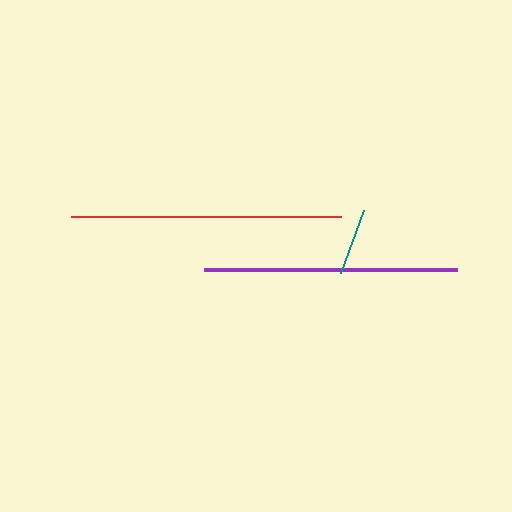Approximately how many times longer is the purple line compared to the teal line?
The purple line is approximately 3.8 times the length of the teal line.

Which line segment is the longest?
The red line is the longest at approximately 270 pixels.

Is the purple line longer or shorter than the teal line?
The purple line is longer than the teal line.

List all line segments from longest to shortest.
From longest to shortest: red, purple, teal.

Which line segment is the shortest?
The teal line is the shortest at approximately 67 pixels.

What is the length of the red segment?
The red segment is approximately 270 pixels long.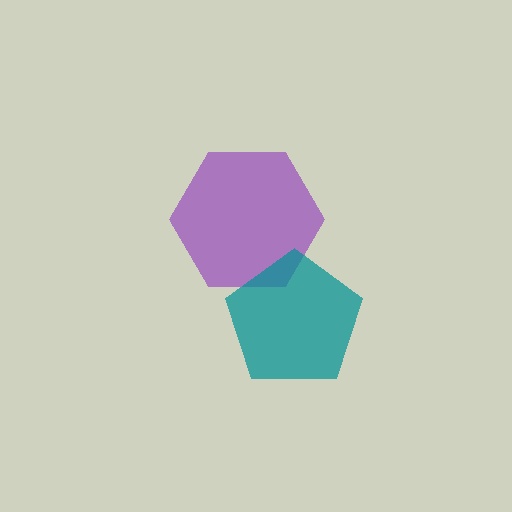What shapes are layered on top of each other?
The layered shapes are: a purple hexagon, a teal pentagon.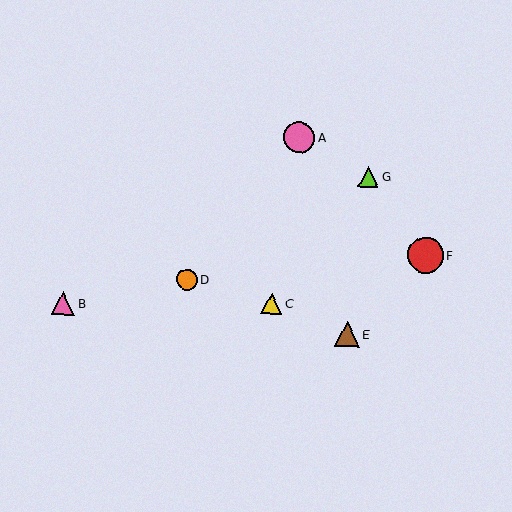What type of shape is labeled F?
Shape F is a red circle.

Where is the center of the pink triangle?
The center of the pink triangle is at (63, 303).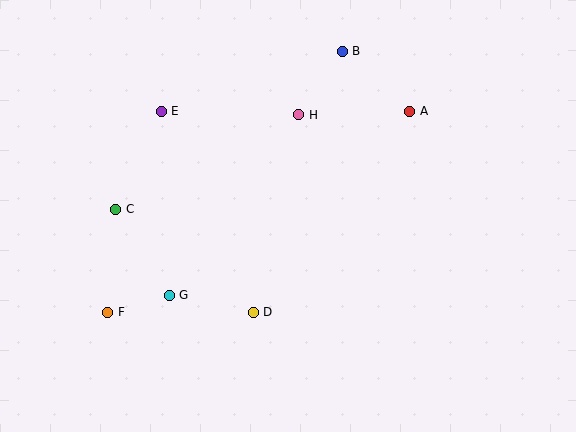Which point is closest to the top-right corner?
Point A is closest to the top-right corner.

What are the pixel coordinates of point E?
Point E is at (161, 111).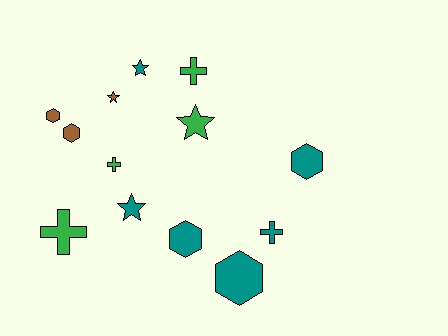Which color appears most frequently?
Teal, with 6 objects.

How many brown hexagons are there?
There are 2 brown hexagons.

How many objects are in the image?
There are 13 objects.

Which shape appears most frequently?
Hexagon, with 5 objects.